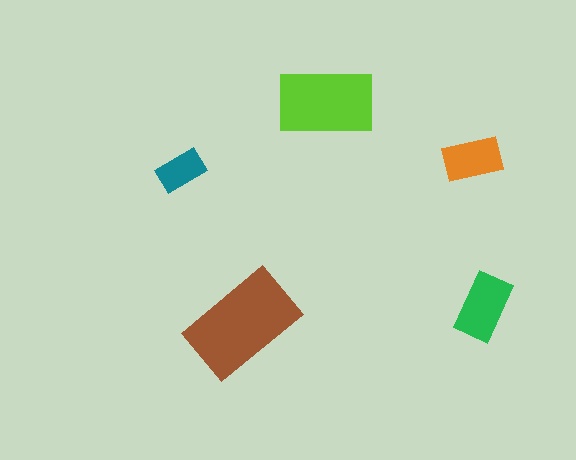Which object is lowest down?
The brown rectangle is bottommost.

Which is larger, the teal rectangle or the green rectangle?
The green one.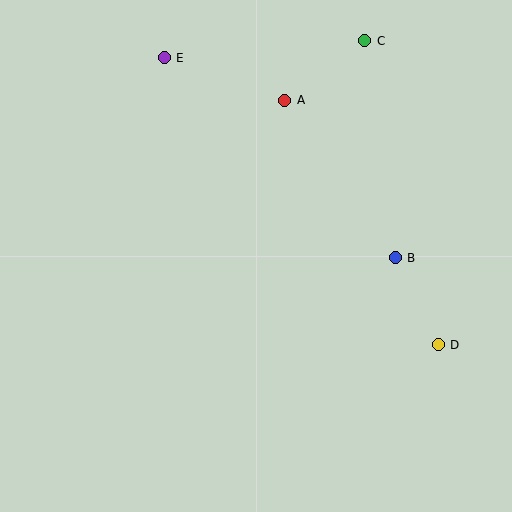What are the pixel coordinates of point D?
Point D is at (438, 345).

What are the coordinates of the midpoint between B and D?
The midpoint between B and D is at (417, 301).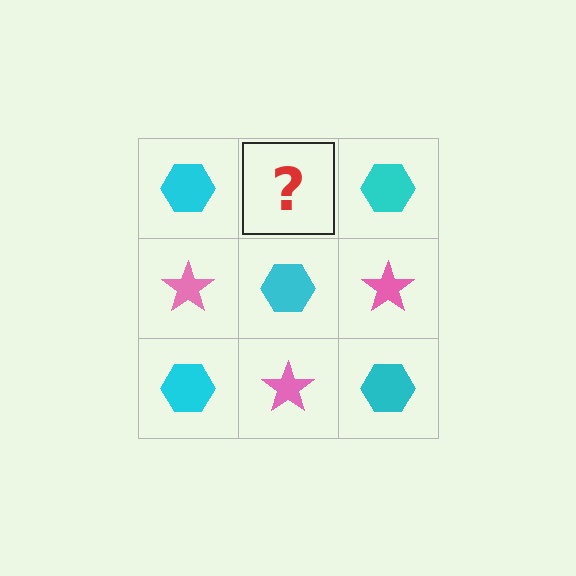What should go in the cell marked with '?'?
The missing cell should contain a pink star.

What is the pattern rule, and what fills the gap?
The rule is that it alternates cyan hexagon and pink star in a checkerboard pattern. The gap should be filled with a pink star.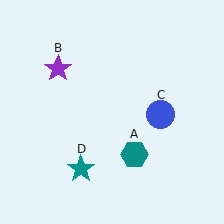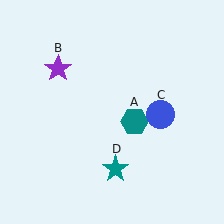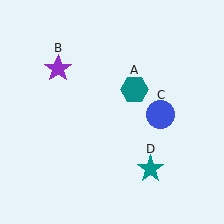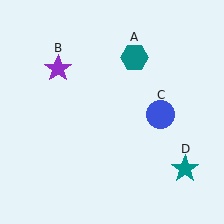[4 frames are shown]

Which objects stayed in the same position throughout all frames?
Purple star (object B) and blue circle (object C) remained stationary.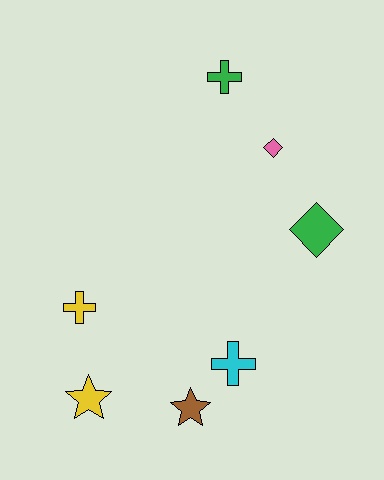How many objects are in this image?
There are 7 objects.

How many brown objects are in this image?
There is 1 brown object.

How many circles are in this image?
There are no circles.